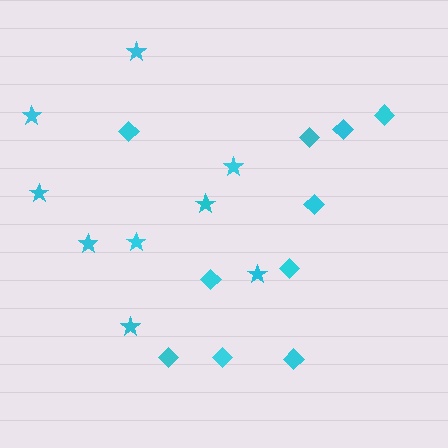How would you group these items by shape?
There are 2 groups: one group of stars (9) and one group of diamonds (10).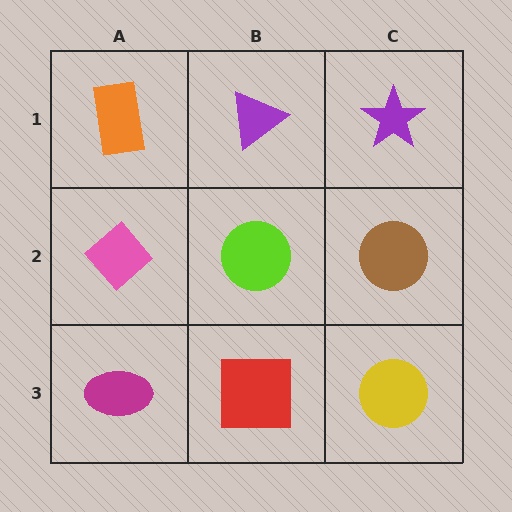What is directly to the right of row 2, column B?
A brown circle.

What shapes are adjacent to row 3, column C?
A brown circle (row 2, column C), a red square (row 3, column B).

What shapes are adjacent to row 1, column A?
A pink diamond (row 2, column A), a purple triangle (row 1, column B).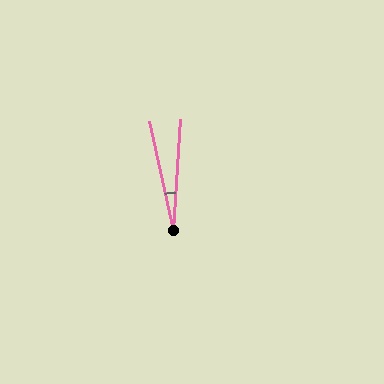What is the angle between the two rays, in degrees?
Approximately 16 degrees.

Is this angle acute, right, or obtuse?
It is acute.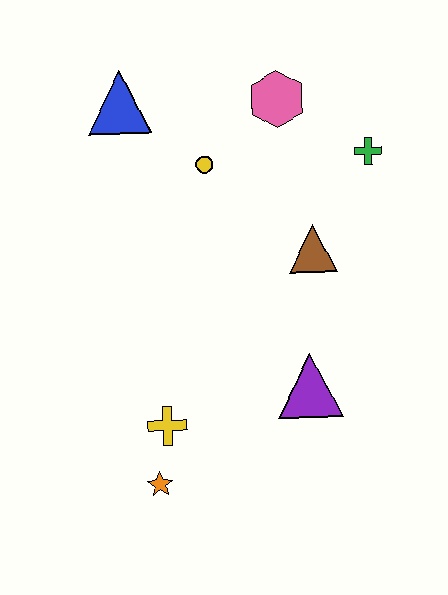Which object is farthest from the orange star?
The pink hexagon is farthest from the orange star.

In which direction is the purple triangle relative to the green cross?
The purple triangle is below the green cross.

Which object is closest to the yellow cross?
The orange star is closest to the yellow cross.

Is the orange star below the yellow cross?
Yes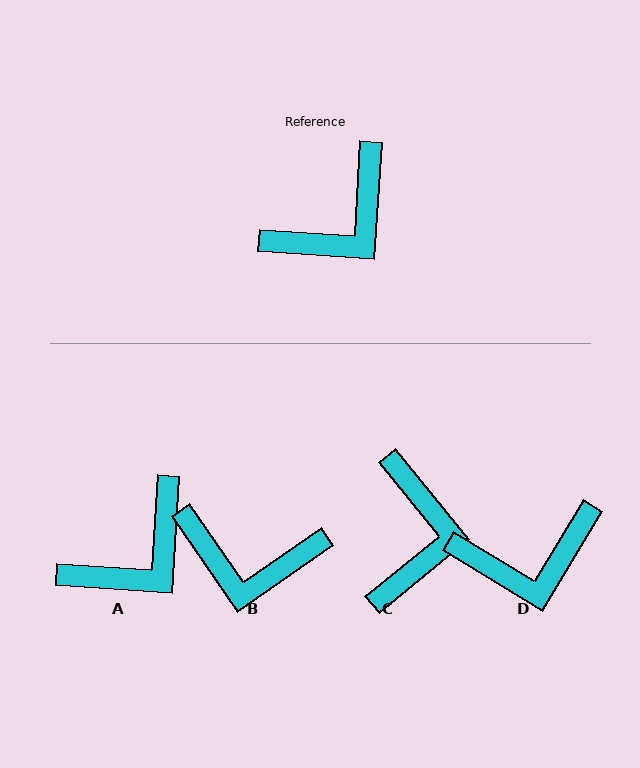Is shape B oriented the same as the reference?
No, it is off by about 52 degrees.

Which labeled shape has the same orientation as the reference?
A.